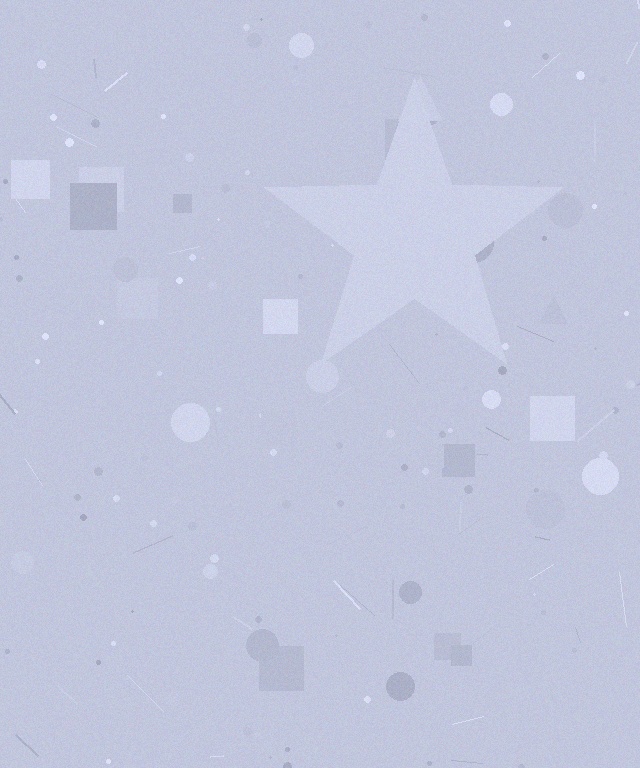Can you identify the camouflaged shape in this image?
The camouflaged shape is a star.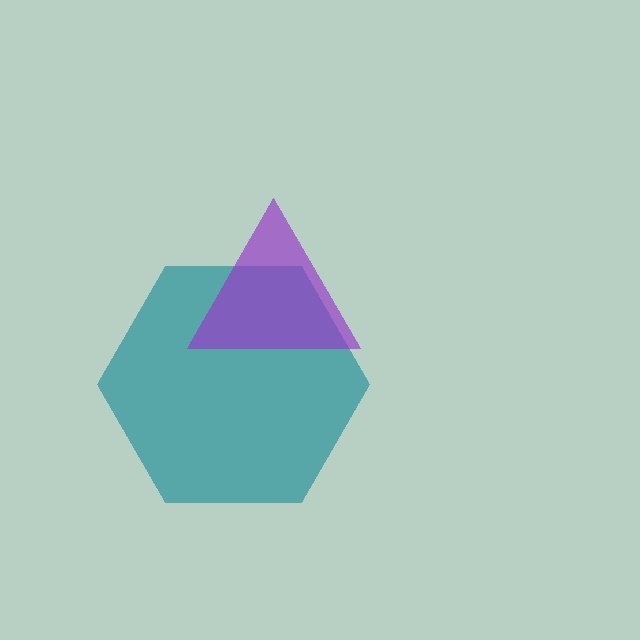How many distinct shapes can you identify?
There are 2 distinct shapes: a teal hexagon, a purple triangle.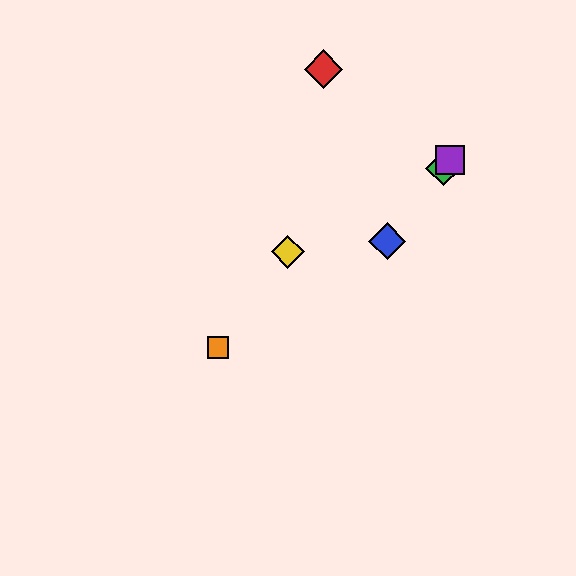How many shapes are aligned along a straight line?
3 shapes (the blue diamond, the green diamond, the purple square) are aligned along a straight line.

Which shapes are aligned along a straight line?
The blue diamond, the green diamond, the purple square are aligned along a straight line.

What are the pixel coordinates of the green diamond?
The green diamond is at (444, 168).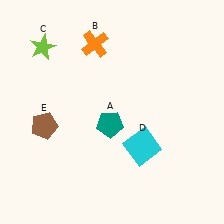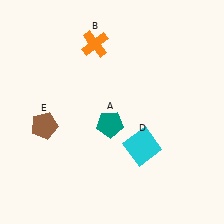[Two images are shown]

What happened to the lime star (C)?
The lime star (C) was removed in Image 2. It was in the top-left area of Image 1.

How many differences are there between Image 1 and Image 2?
There is 1 difference between the two images.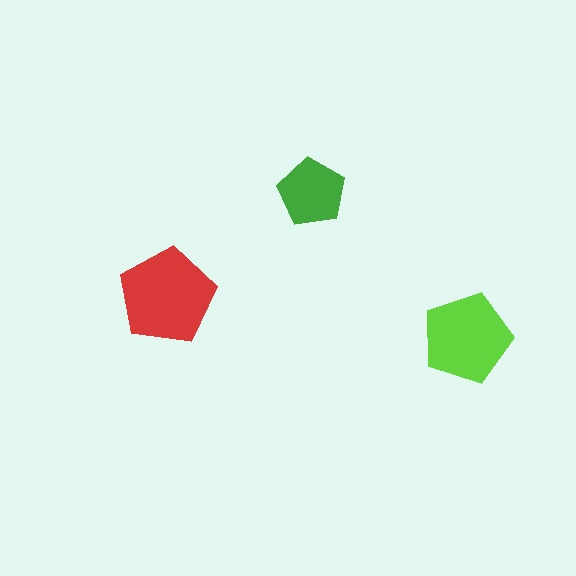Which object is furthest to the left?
The red pentagon is leftmost.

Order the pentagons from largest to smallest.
the red one, the lime one, the green one.